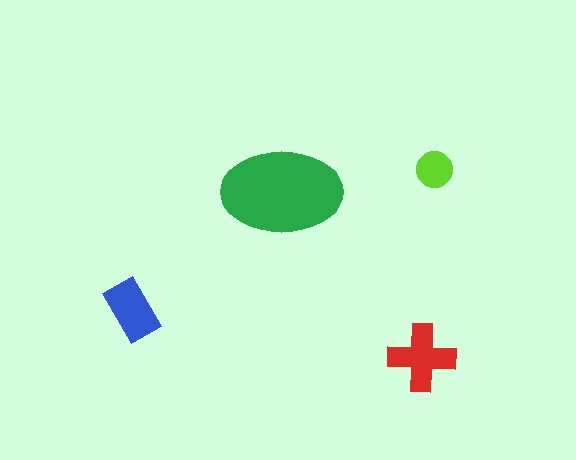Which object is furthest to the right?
The lime circle is rightmost.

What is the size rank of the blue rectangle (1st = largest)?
3rd.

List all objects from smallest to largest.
The lime circle, the blue rectangle, the red cross, the green ellipse.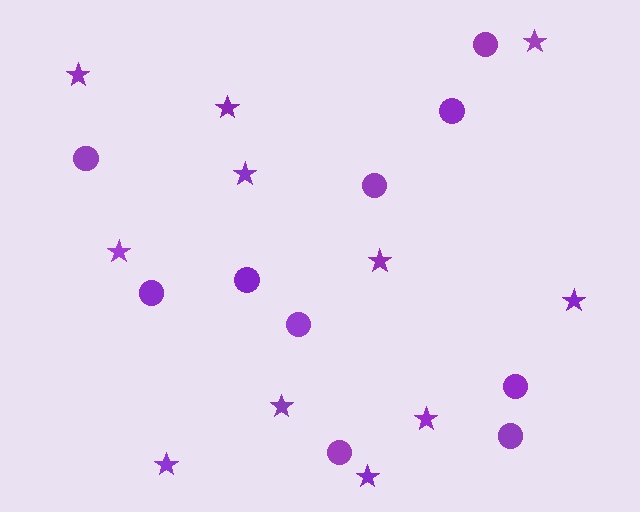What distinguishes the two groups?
There are 2 groups: one group of circles (10) and one group of stars (11).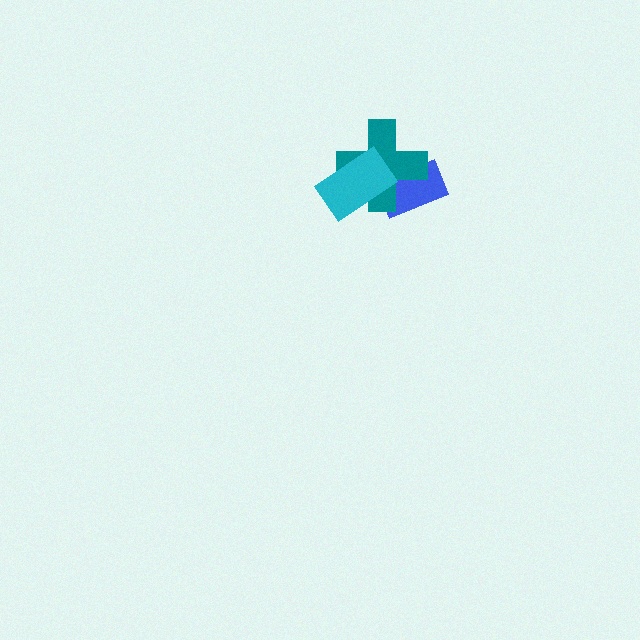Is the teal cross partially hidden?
Yes, it is partially covered by another shape.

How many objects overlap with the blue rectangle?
2 objects overlap with the blue rectangle.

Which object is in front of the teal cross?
The cyan rectangle is in front of the teal cross.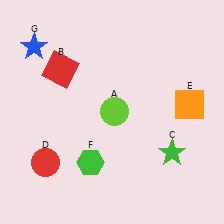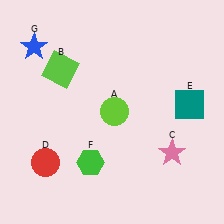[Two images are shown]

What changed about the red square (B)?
In Image 1, B is red. In Image 2, it changed to lime.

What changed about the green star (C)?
In Image 1, C is green. In Image 2, it changed to pink.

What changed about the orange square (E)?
In Image 1, E is orange. In Image 2, it changed to teal.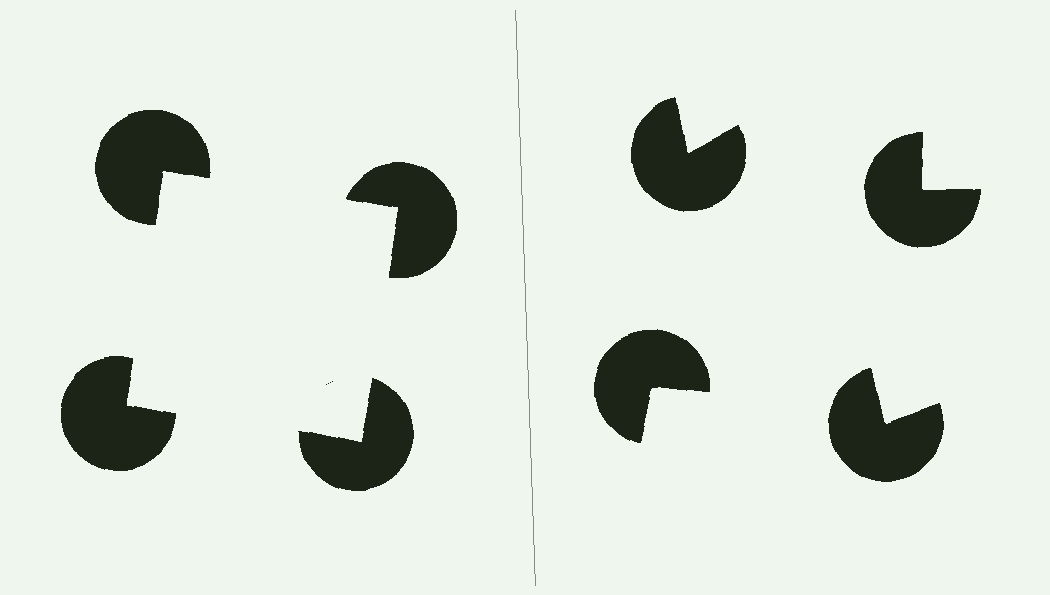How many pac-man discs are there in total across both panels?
8 — 4 on each side.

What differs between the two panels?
The pac-man discs are positioned identically on both sides; only the wedge orientations differ. On the left they align to a square; on the right they are misaligned.